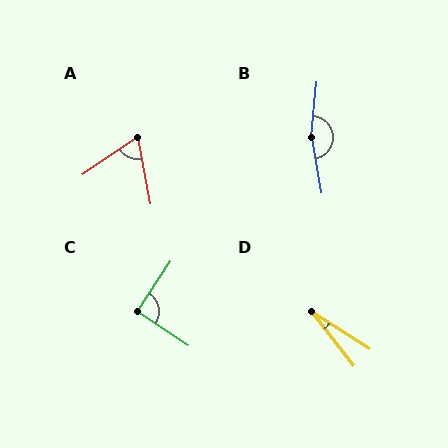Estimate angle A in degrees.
Approximately 67 degrees.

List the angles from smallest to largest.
D (20°), A (67°), C (90°), B (164°).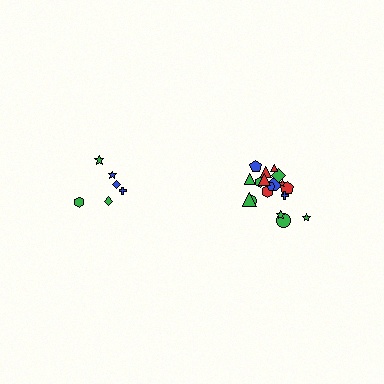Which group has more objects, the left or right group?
The right group.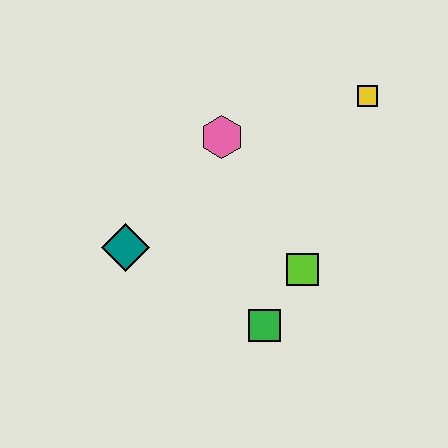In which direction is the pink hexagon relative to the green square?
The pink hexagon is above the green square.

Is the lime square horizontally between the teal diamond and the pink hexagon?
No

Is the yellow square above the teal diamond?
Yes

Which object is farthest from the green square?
The yellow square is farthest from the green square.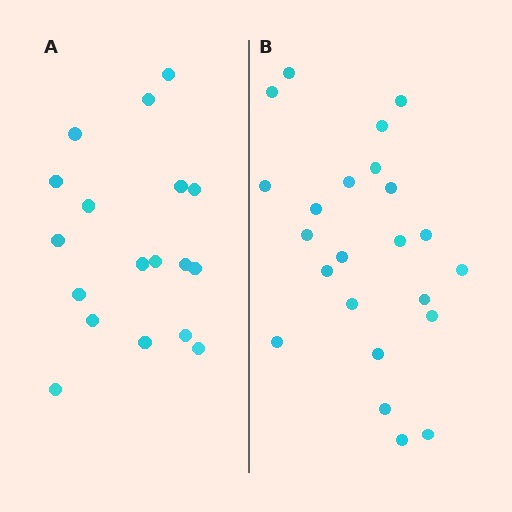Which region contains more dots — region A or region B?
Region B (the right region) has more dots.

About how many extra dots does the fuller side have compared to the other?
Region B has about 5 more dots than region A.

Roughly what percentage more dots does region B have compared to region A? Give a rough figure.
About 30% more.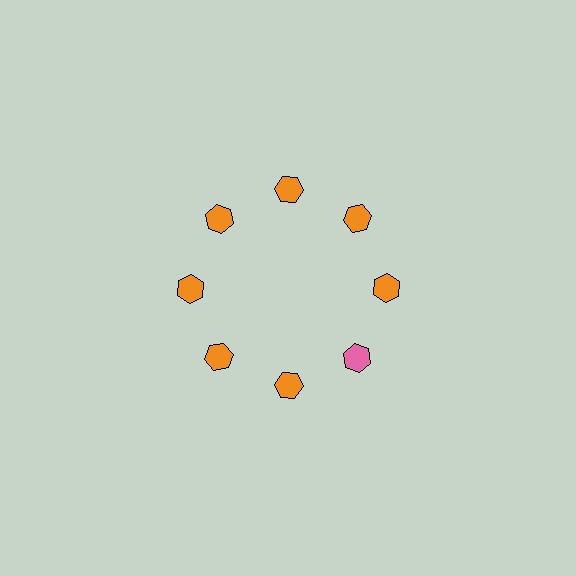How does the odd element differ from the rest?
It has a different color: pink instead of orange.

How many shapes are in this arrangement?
There are 8 shapes arranged in a ring pattern.